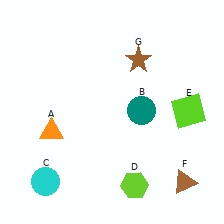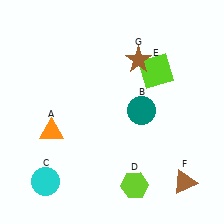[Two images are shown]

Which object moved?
The lime square (E) moved up.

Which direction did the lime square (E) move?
The lime square (E) moved up.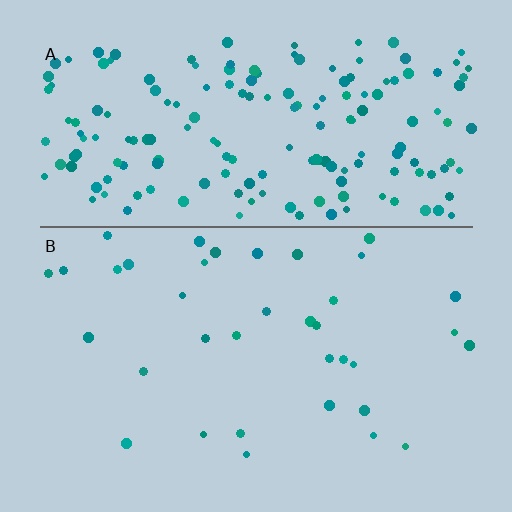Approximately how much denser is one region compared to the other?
Approximately 5.1× — region A over region B.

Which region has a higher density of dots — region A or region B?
A (the top).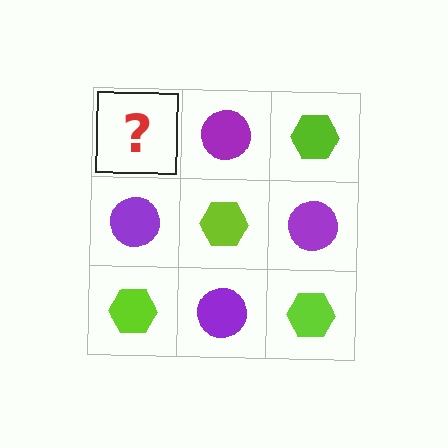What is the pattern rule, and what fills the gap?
The rule is that it alternates lime hexagon and purple circle in a checkerboard pattern. The gap should be filled with a lime hexagon.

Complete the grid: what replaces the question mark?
The question mark should be replaced with a lime hexagon.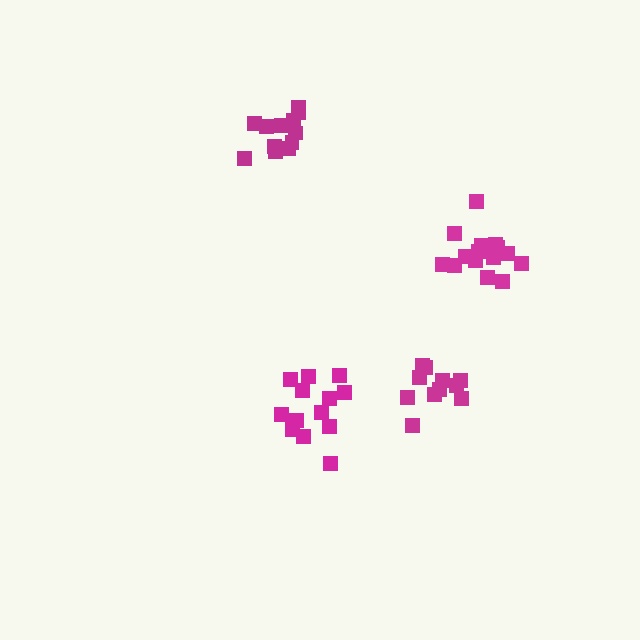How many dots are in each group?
Group 1: 16 dots, Group 2: 13 dots, Group 3: 12 dots, Group 4: 11 dots (52 total).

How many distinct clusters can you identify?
There are 4 distinct clusters.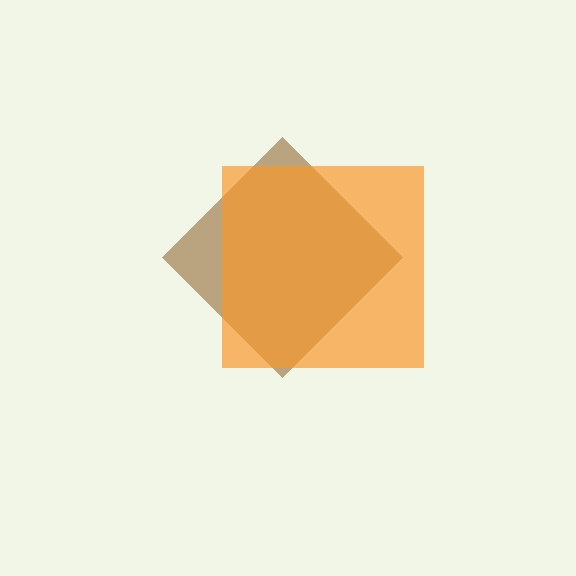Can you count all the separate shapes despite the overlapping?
Yes, there are 2 separate shapes.